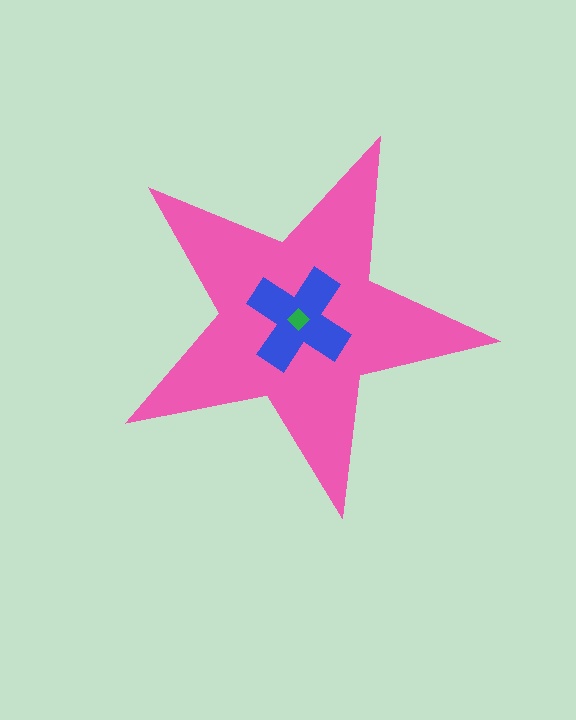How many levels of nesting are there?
3.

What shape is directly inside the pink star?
The blue cross.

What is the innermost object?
The green diamond.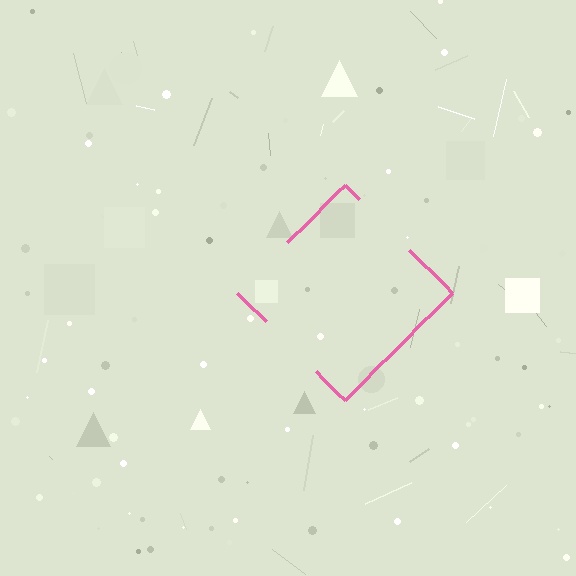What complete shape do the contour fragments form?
The contour fragments form a diamond.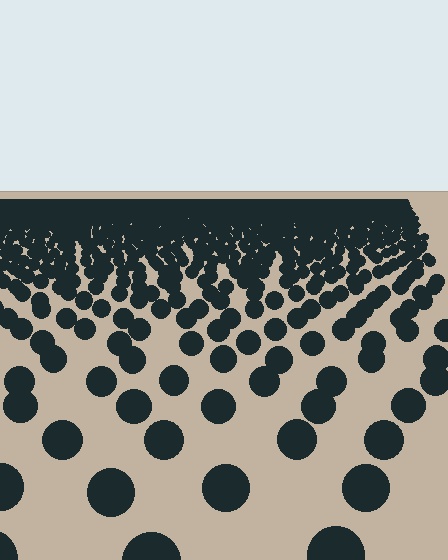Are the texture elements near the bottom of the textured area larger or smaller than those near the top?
Larger. Near the bottom, elements are closer to the viewer and appear at a bigger on-screen size.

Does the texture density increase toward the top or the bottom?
Density increases toward the top.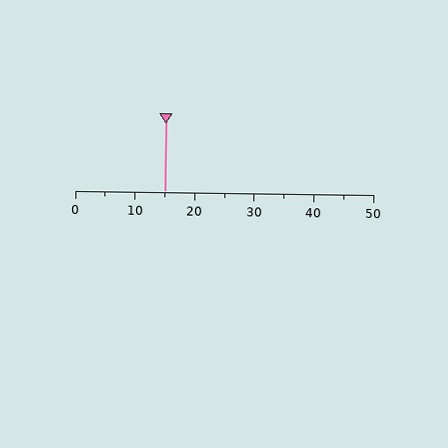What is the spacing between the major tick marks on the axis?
The major ticks are spaced 10 apart.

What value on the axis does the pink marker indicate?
The marker indicates approximately 15.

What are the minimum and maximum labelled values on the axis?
The axis runs from 0 to 50.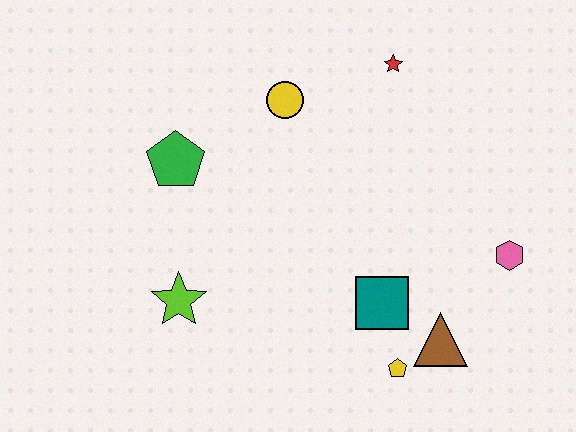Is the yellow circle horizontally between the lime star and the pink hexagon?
Yes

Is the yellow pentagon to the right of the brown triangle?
No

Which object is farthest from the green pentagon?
The pink hexagon is farthest from the green pentagon.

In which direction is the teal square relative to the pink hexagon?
The teal square is to the left of the pink hexagon.